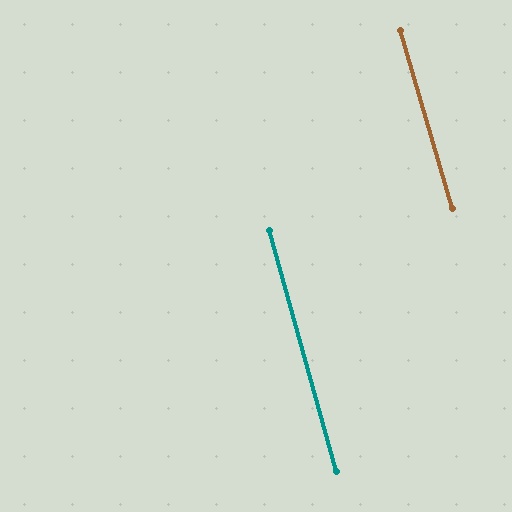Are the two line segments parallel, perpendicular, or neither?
Parallel — their directions differ by only 0.8°.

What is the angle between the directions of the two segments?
Approximately 1 degree.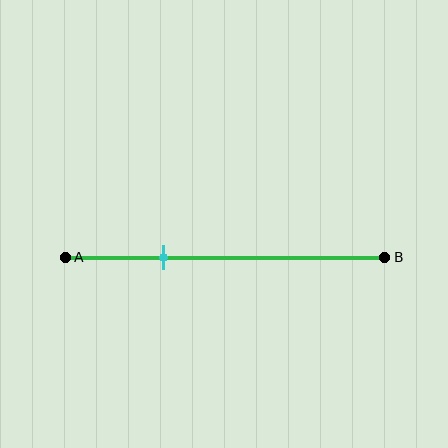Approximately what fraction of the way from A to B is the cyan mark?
The cyan mark is approximately 30% of the way from A to B.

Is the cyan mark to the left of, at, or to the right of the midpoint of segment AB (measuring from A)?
The cyan mark is to the left of the midpoint of segment AB.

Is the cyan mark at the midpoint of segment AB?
No, the mark is at about 30% from A, not at the 50% midpoint.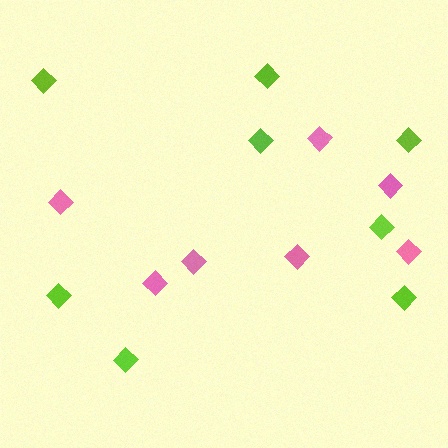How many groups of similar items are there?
There are 2 groups: one group of pink diamonds (7) and one group of lime diamonds (8).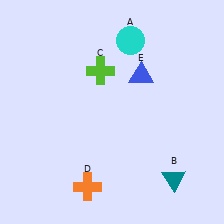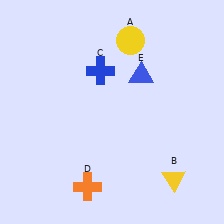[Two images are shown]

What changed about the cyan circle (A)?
In Image 1, A is cyan. In Image 2, it changed to yellow.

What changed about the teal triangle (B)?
In Image 1, B is teal. In Image 2, it changed to yellow.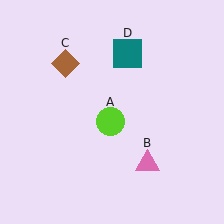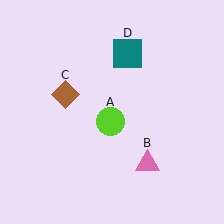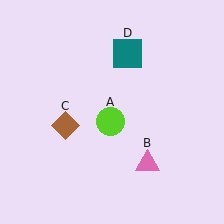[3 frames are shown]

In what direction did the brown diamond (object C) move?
The brown diamond (object C) moved down.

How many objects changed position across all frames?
1 object changed position: brown diamond (object C).